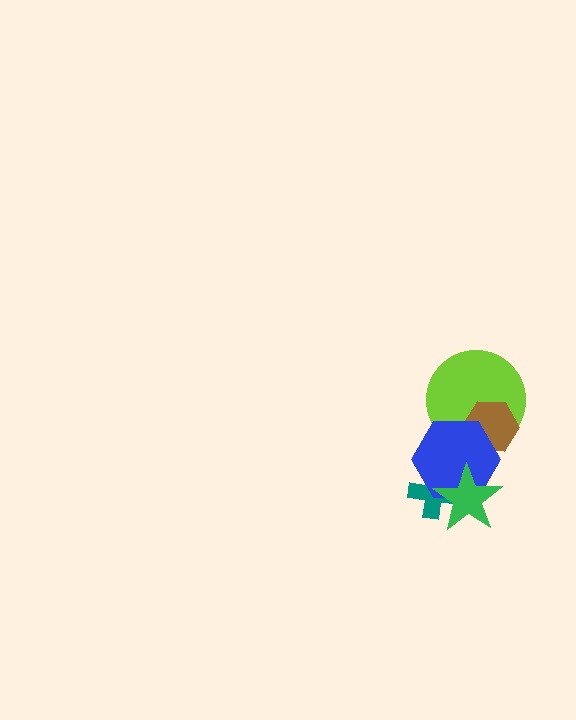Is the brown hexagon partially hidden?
Yes, it is partially covered by another shape.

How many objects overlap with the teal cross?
2 objects overlap with the teal cross.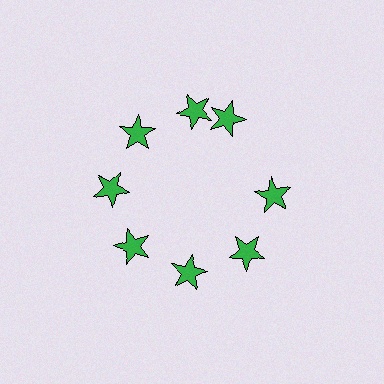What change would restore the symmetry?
The symmetry would be restored by rotating it back into even spacing with its neighbors so that all 8 stars sit at equal angles and equal distance from the center.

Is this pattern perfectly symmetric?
No. The 8 green stars are arranged in a ring, but one element near the 2 o'clock position is rotated out of alignment along the ring, breaking the 8-fold rotational symmetry.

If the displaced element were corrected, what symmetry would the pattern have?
It would have 8-fold rotational symmetry — the pattern would map onto itself every 45 degrees.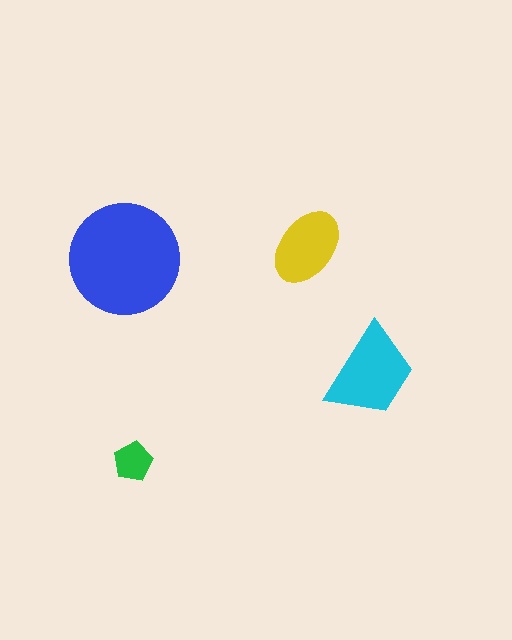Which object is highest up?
The yellow ellipse is topmost.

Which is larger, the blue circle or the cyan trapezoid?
The blue circle.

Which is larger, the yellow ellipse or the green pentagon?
The yellow ellipse.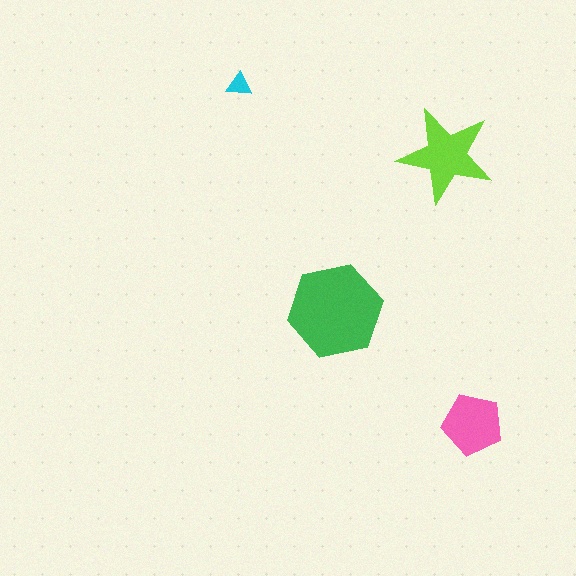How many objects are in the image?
There are 4 objects in the image.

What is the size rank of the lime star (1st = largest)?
2nd.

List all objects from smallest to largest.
The cyan triangle, the pink pentagon, the lime star, the green hexagon.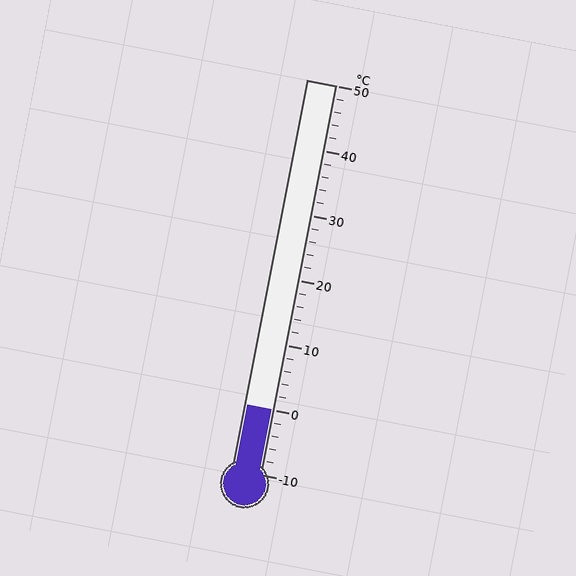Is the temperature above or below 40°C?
The temperature is below 40°C.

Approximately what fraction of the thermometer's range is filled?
The thermometer is filled to approximately 15% of its range.